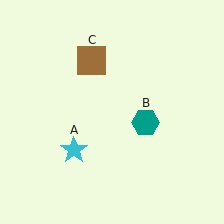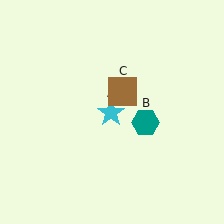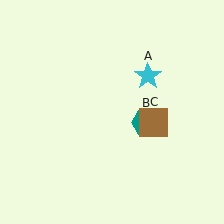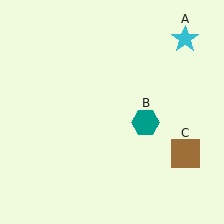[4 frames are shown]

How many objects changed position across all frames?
2 objects changed position: cyan star (object A), brown square (object C).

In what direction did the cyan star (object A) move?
The cyan star (object A) moved up and to the right.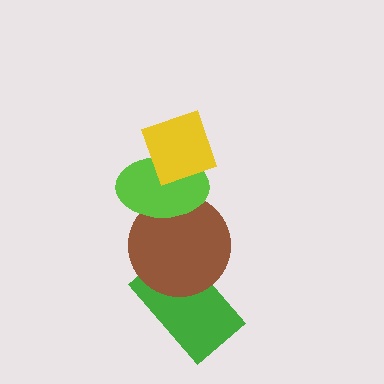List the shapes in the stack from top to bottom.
From top to bottom: the yellow diamond, the lime ellipse, the brown circle, the green rectangle.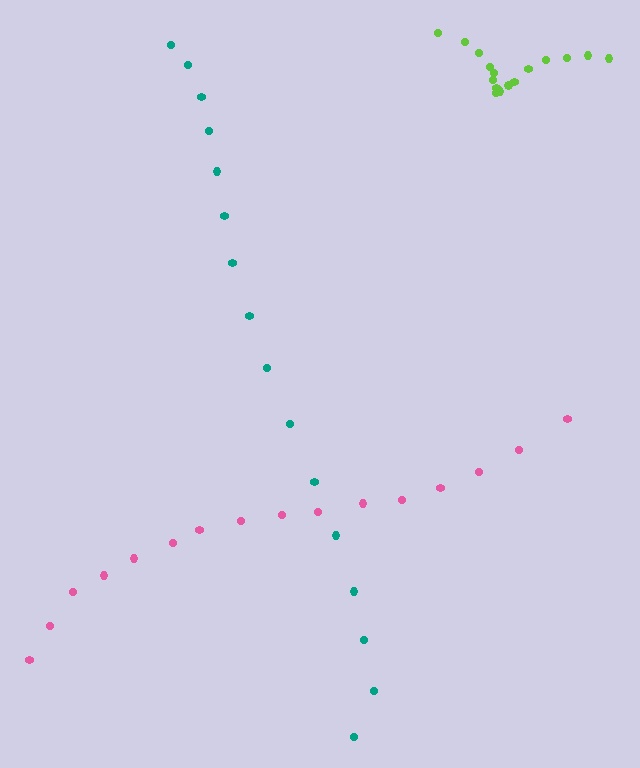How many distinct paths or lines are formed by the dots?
There are 3 distinct paths.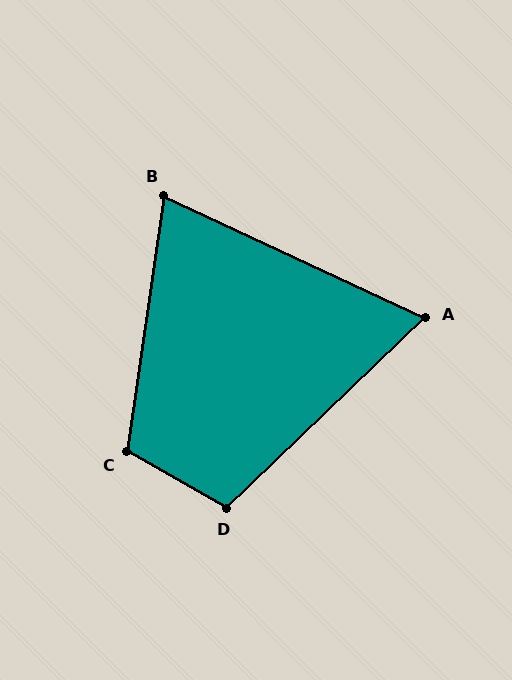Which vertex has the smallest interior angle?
A, at approximately 69 degrees.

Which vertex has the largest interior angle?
C, at approximately 111 degrees.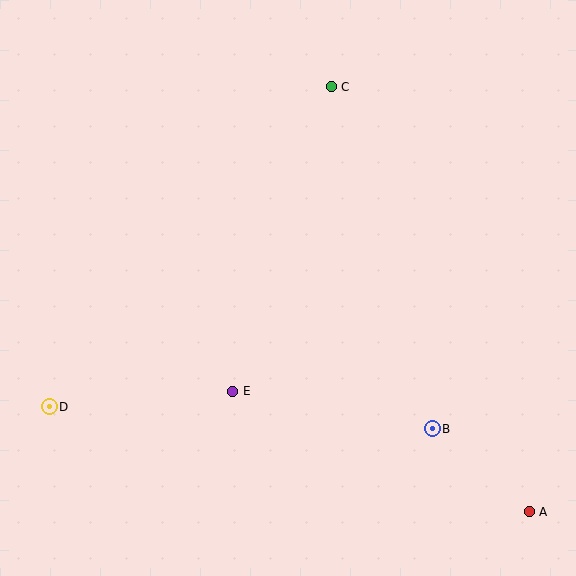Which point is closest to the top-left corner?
Point C is closest to the top-left corner.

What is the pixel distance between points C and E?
The distance between C and E is 320 pixels.